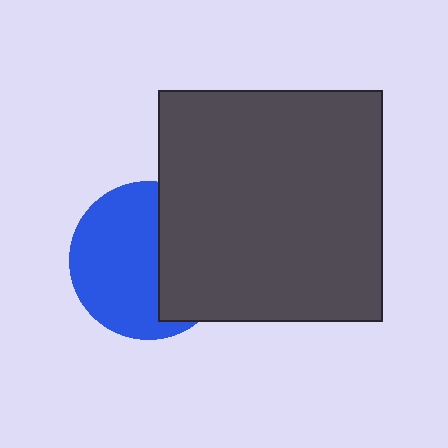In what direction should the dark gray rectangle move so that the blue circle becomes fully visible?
The dark gray rectangle should move right. That is the shortest direction to clear the overlap and leave the blue circle fully visible.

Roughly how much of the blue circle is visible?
About half of it is visible (roughly 60%).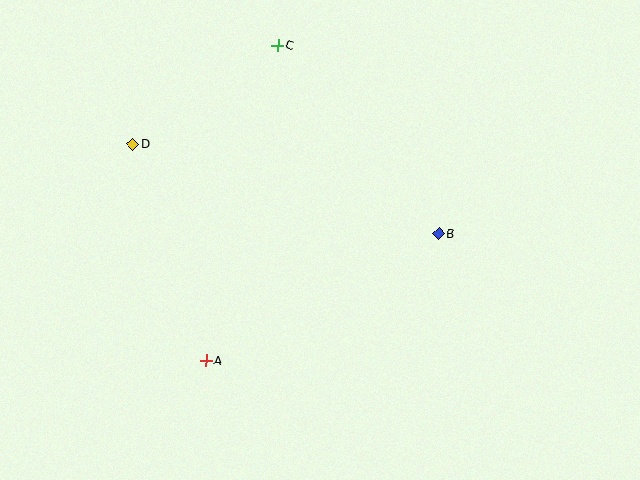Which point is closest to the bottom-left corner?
Point A is closest to the bottom-left corner.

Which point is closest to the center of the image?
Point B at (439, 233) is closest to the center.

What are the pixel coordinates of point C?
Point C is at (278, 45).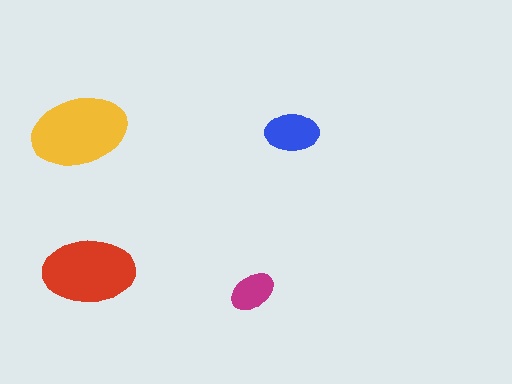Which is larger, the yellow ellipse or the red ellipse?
The yellow one.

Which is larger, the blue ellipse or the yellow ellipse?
The yellow one.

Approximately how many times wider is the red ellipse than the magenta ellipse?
About 2 times wider.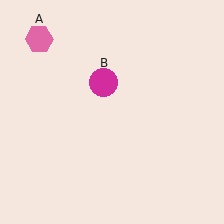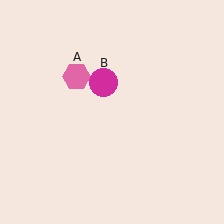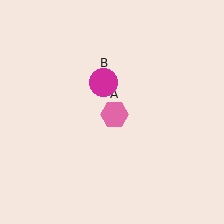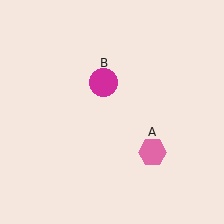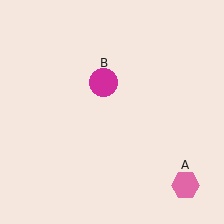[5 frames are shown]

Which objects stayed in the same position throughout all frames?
Magenta circle (object B) remained stationary.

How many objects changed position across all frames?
1 object changed position: pink hexagon (object A).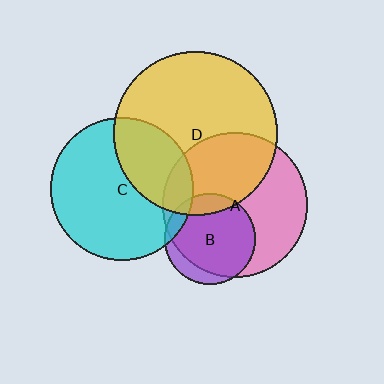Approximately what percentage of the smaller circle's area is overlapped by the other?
Approximately 85%.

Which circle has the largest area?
Circle D (yellow).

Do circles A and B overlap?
Yes.